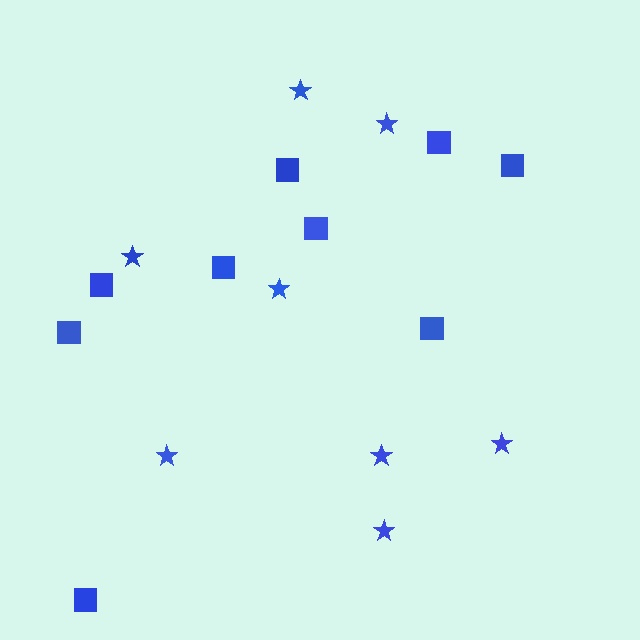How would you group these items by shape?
There are 2 groups: one group of stars (8) and one group of squares (9).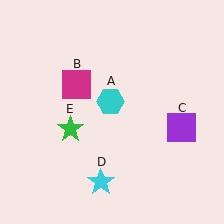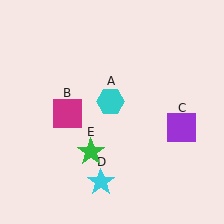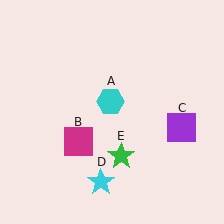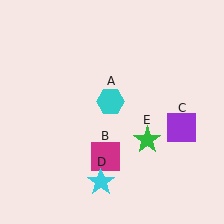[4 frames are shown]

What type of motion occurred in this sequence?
The magenta square (object B), green star (object E) rotated counterclockwise around the center of the scene.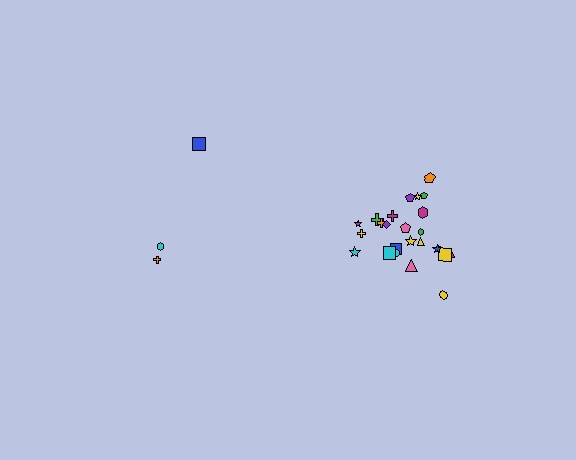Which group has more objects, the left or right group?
The right group.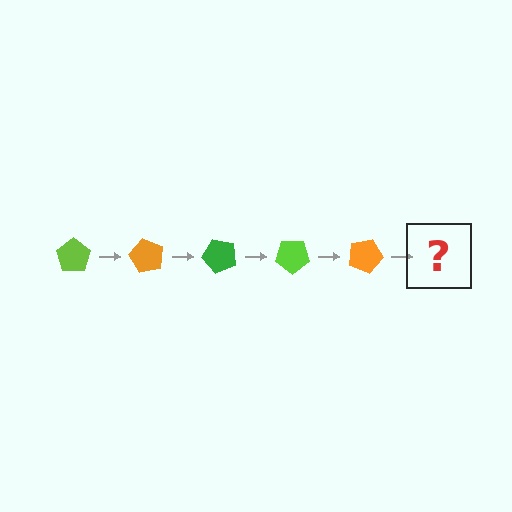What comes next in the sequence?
The next element should be a green pentagon, rotated 300 degrees from the start.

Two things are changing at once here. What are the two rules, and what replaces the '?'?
The two rules are that it rotates 60 degrees each step and the color cycles through lime, orange, and green. The '?' should be a green pentagon, rotated 300 degrees from the start.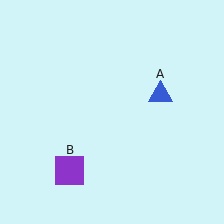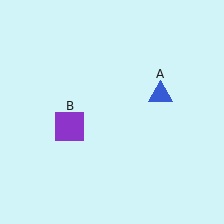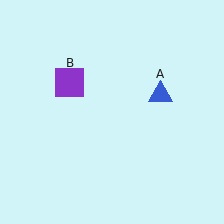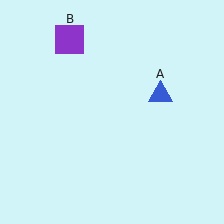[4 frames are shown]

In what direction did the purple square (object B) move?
The purple square (object B) moved up.